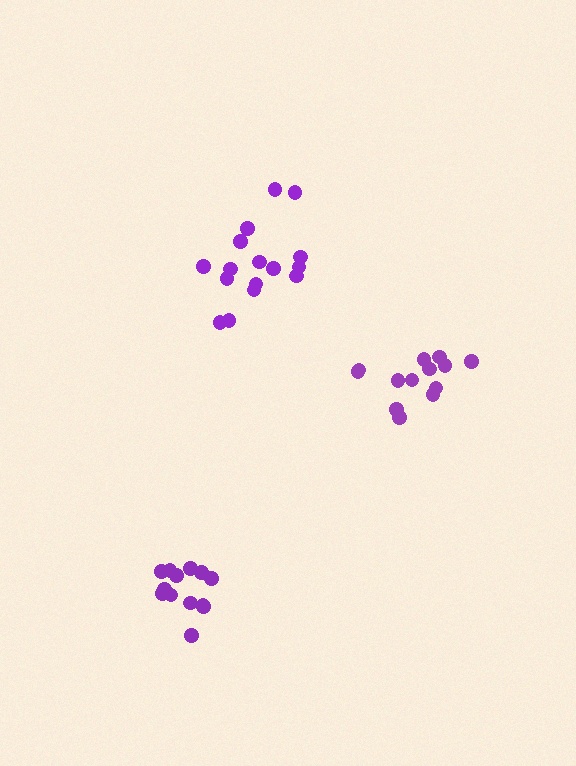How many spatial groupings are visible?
There are 3 spatial groupings.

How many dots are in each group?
Group 1: 13 dots, Group 2: 16 dots, Group 3: 13 dots (42 total).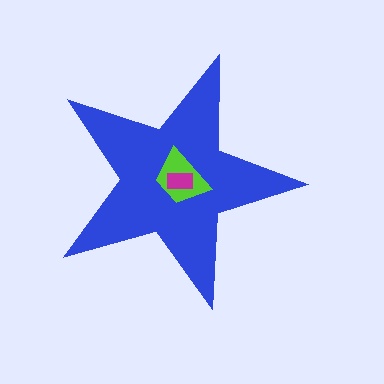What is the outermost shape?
The blue star.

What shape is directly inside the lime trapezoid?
The magenta rectangle.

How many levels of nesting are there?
3.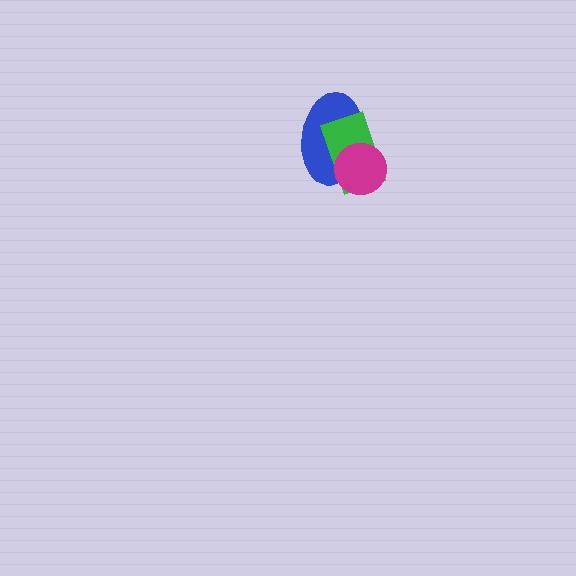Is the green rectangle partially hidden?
Yes, it is partially covered by another shape.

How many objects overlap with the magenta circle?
2 objects overlap with the magenta circle.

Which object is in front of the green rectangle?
The magenta circle is in front of the green rectangle.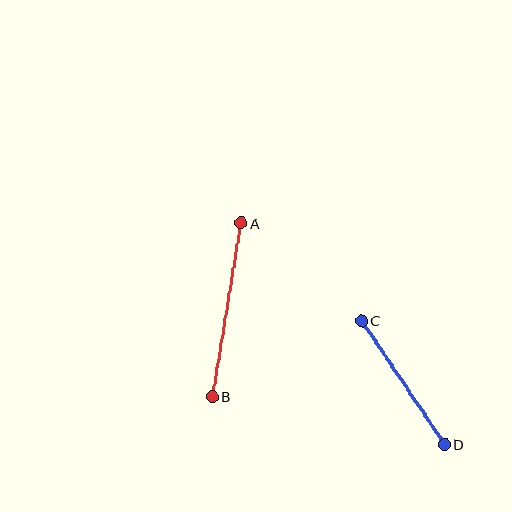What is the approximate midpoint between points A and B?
The midpoint is at approximately (227, 310) pixels.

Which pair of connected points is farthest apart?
Points A and B are farthest apart.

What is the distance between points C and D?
The distance is approximately 149 pixels.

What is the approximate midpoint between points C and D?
The midpoint is at approximately (403, 382) pixels.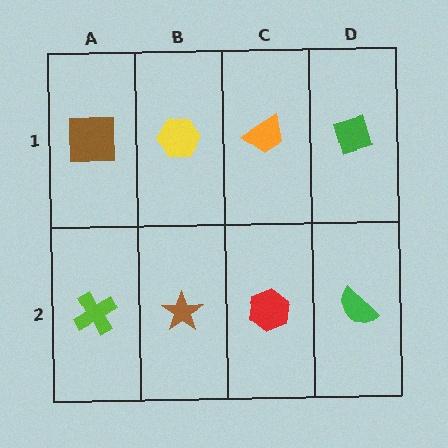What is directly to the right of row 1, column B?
An orange trapezoid.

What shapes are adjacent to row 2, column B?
A yellow hexagon (row 1, column B), a lime cross (row 2, column A), a red hexagon (row 2, column C).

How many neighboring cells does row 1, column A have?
2.